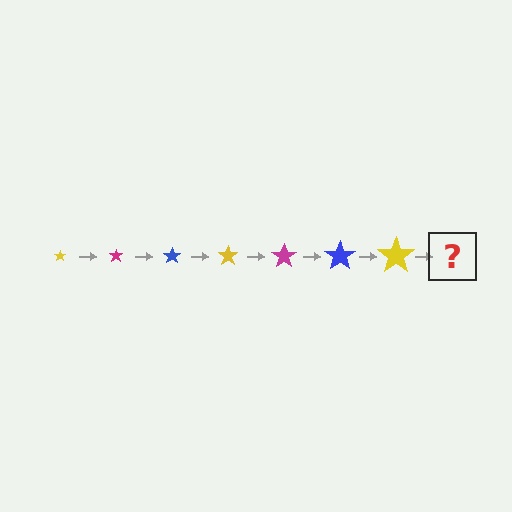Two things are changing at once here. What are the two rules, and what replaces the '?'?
The two rules are that the star grows larger each step and the color cycles through yellow, magenta, and blue. The '?' should be a magenta star, larger than the previous one.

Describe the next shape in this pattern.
It should be a magenta star, larger than the previous one.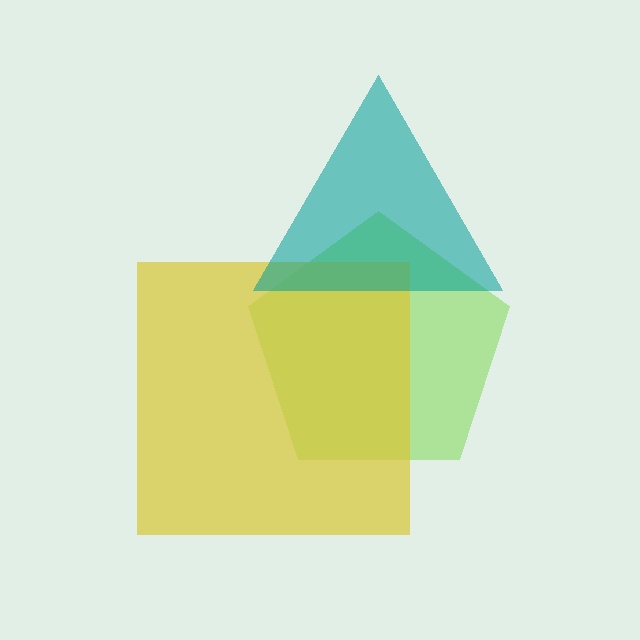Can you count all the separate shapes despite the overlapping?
Yes, there are 3 separate shapes.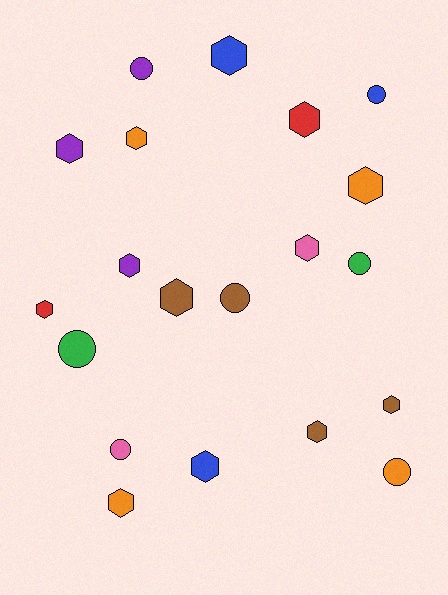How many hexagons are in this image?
There are 13 hexagons.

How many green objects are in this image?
There are 2 green objects.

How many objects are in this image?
There are 20 objects.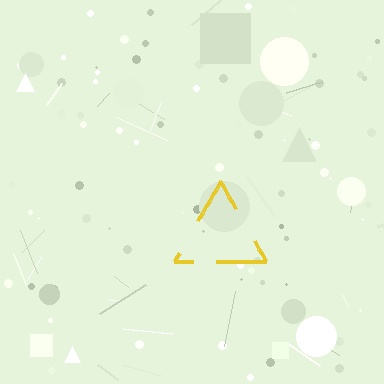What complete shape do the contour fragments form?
The contour fragments form a triangle.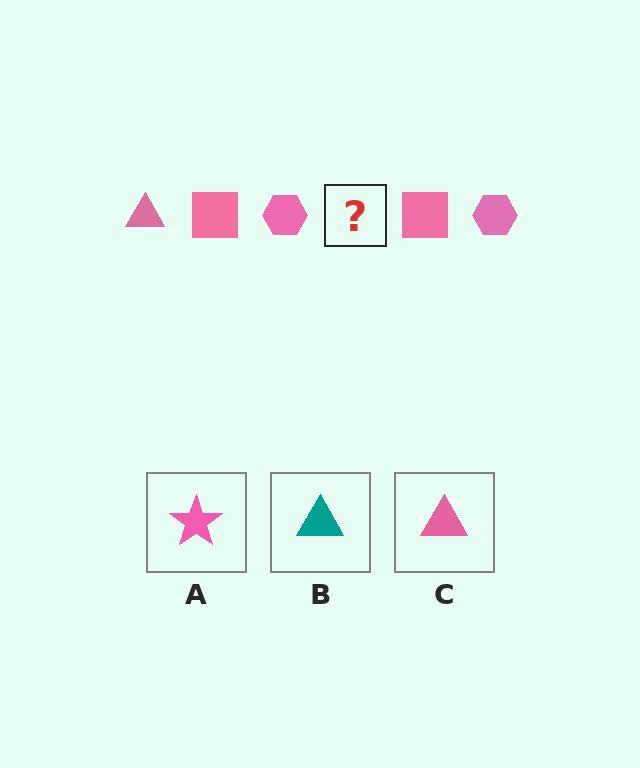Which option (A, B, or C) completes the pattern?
C.